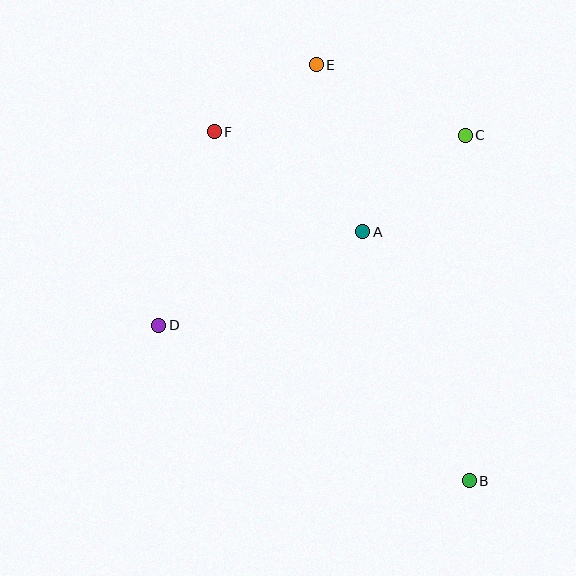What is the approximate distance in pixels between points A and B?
The distance between A and B is approximately 271 pixels.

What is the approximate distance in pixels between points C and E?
The distance between C and E is approximately 165 pixels.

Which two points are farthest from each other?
Points B and E are farthest from each other.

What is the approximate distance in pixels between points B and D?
The distance between B and D is approximately 347 pixels.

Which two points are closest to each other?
Points E and F are closest to each other.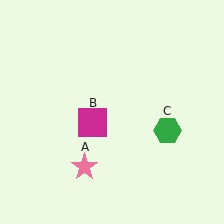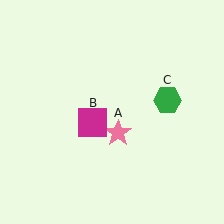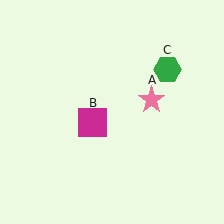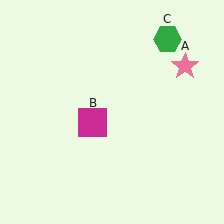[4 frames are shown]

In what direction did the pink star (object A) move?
The pink star (object A) moved up and to the right.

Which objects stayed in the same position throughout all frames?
Magenta square (object B) remained stationary.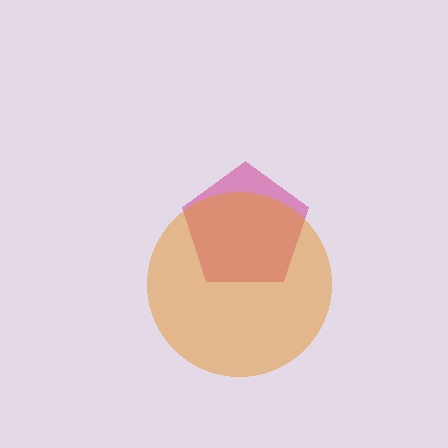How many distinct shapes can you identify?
There are 2 distinct shapes: a magenta pentagon, an orange circle.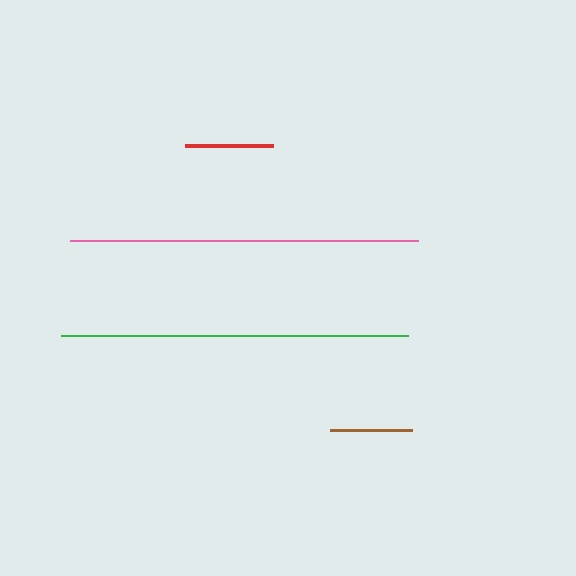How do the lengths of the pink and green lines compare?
The pink and green lines are approximately the same length.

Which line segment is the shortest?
The brown line is the shortest at approximately 82 pixels.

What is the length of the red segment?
The red segment is approximately 89 pixels long.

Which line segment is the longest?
The pink line is the longest at approximately 349 pixels.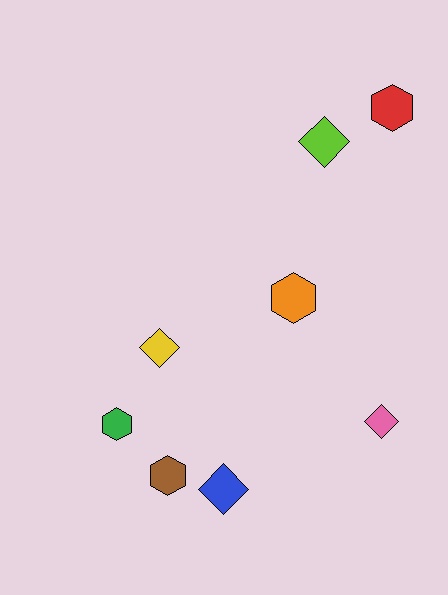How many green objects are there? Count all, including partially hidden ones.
There is 1 green object.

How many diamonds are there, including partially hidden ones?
There are 4 diamonds.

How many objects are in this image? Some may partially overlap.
There are 8 objects.